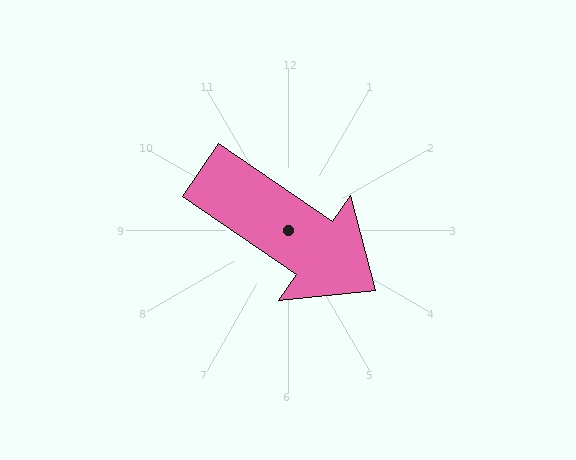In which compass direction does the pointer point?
Southeast.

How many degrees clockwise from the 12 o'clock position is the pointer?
Approximately 124 degrees.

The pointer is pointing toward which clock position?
Roughly 4 o'clock.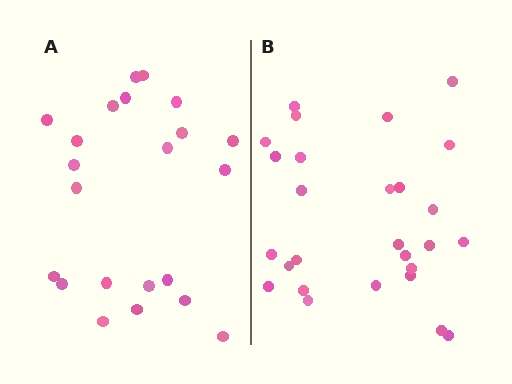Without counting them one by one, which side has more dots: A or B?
Region B (the right region) has more dots.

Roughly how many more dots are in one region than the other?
Region B has about 5 more dots than region A.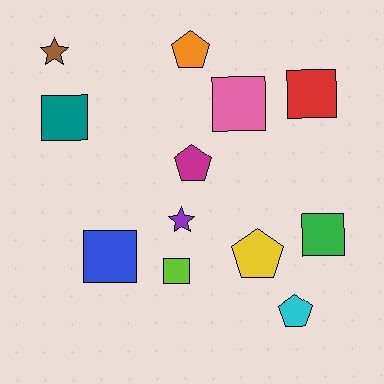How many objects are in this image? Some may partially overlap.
There are 12 objects.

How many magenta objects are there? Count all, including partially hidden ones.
There is 1 magenta object.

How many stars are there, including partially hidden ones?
There are 2 stars.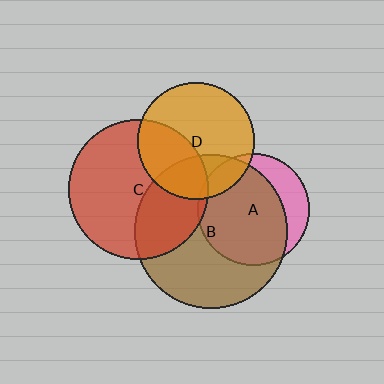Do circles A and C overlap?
Yes.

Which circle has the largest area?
Circle B (brown).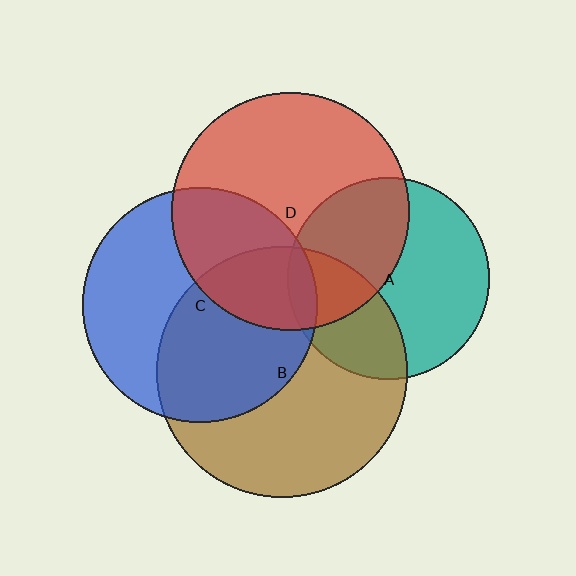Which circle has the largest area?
Circle B (brown).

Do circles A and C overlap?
Yes.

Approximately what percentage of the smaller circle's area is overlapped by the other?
Approximately 5%.